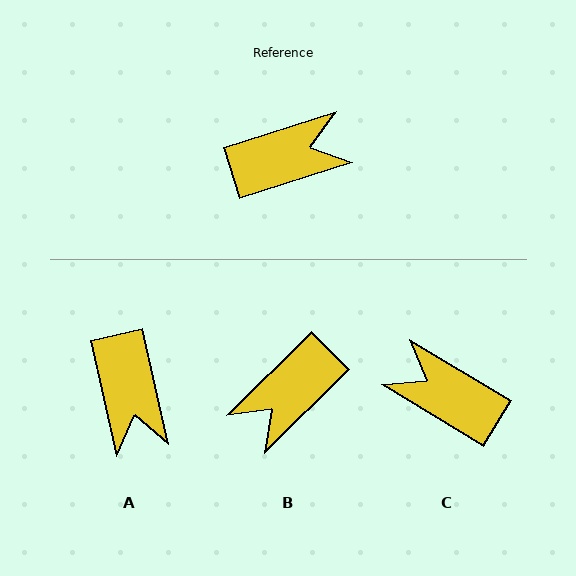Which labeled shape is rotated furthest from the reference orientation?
B, about 153 degrees away.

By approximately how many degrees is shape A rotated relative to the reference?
Approximately 95 degrees clockwise.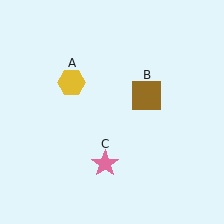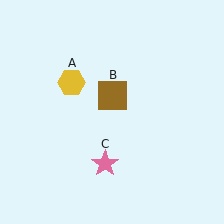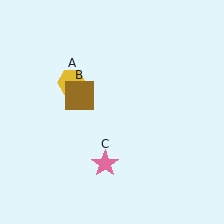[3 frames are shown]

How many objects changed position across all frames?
1 object changed position: brown square (object B).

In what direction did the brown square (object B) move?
The brown square (object B) moved left.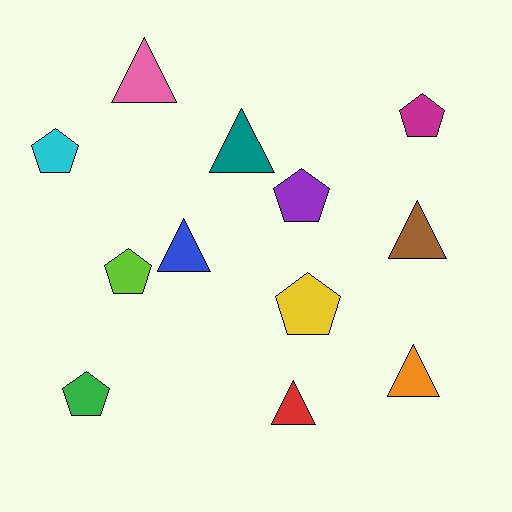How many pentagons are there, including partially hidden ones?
There are 6 pentagons.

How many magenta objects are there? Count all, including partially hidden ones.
There is 1 magenta object.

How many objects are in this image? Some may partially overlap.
There are 12 objects.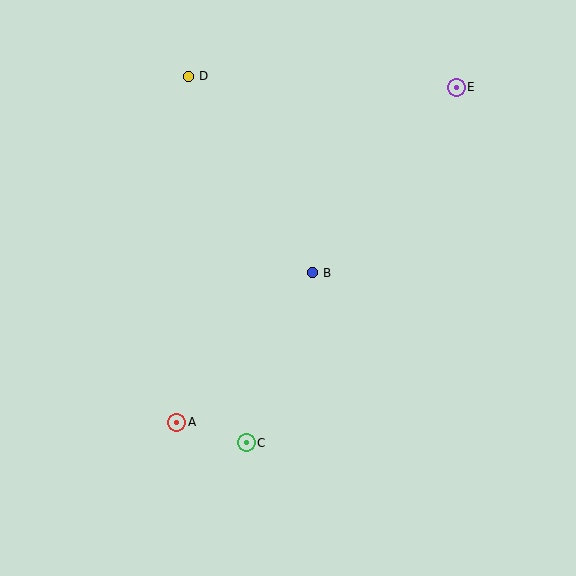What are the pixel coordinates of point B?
Point B is at (312, 273).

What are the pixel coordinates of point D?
Point D is at (188, 76).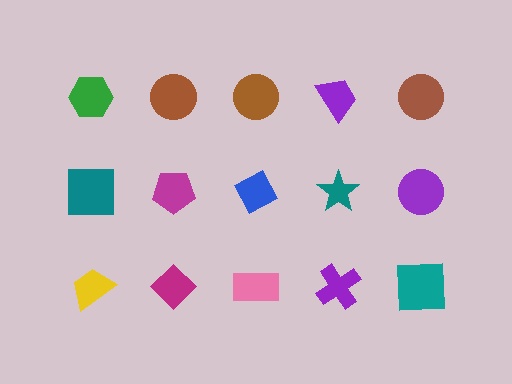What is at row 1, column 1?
A green hexagon.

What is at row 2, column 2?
A magenta pentagon.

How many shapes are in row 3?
5 shapes.